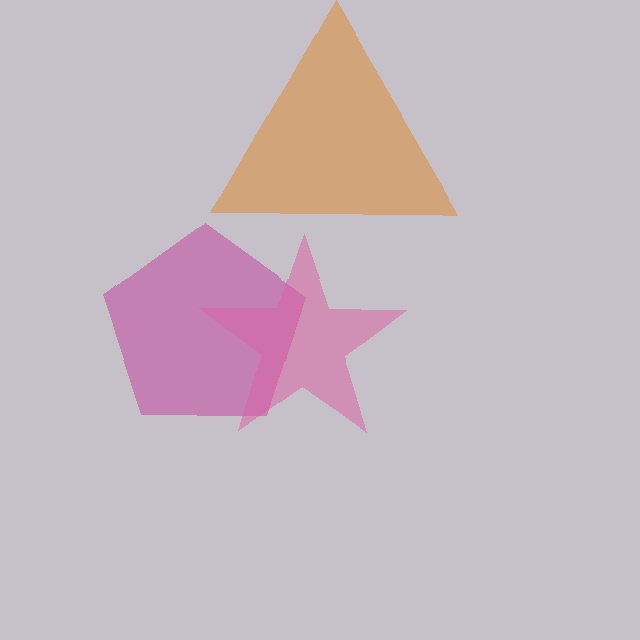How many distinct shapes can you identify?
There are 3 distinct shapes: a magenta pentagon, an orange triangle, a pink star.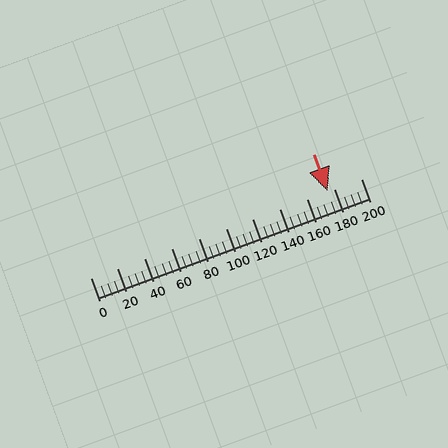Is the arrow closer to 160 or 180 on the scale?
The arrow is closer to 180.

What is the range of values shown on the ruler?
The ruler shows values from 0 to 200.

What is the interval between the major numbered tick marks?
The major tick marks are spaced 20 units apart.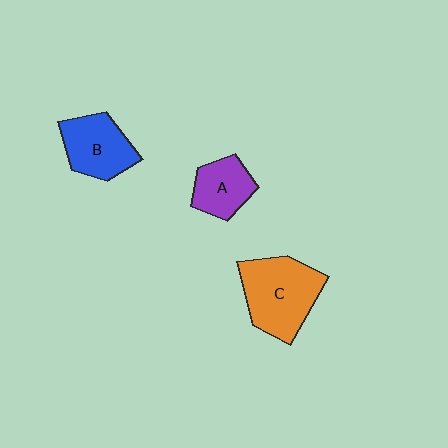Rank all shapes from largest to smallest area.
From largest to smallest: C (orange), B (blue), A (purple).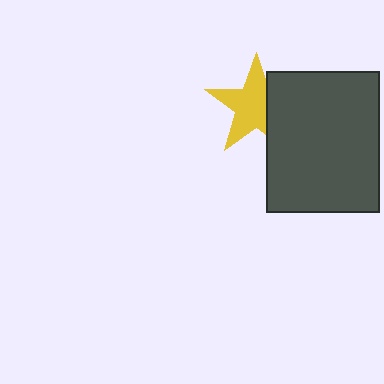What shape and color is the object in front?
The object in front is a dark gray rectangle.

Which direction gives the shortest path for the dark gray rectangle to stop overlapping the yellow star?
Moving right gives the shortest separation.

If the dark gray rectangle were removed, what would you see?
You would see the complete yellow star.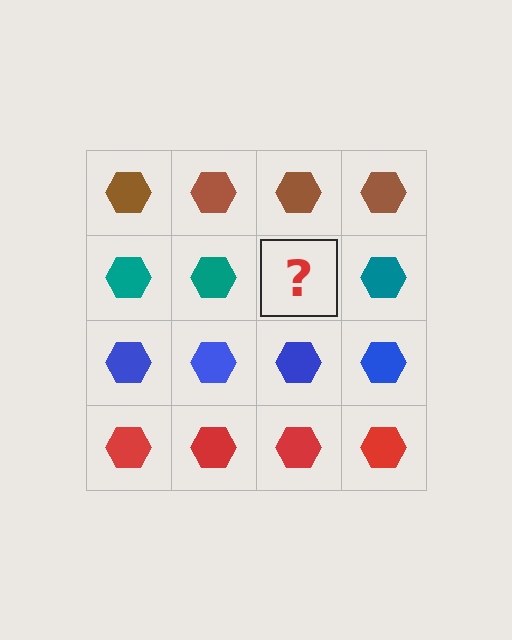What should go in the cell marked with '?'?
The missing cell should contain a teal hexagon.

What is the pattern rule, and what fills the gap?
The rule is that each row has a consistent color. The gap should be filled with a teal hexagon.